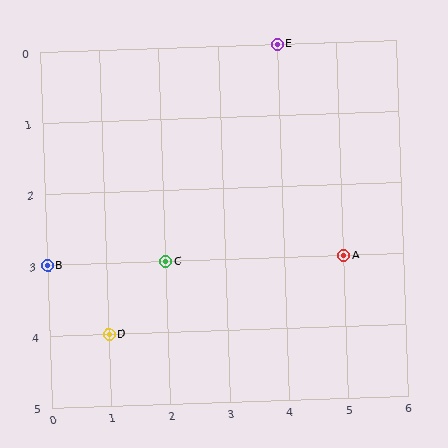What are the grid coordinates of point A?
Point A is at grid coordinates (5, 3).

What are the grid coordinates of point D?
Point D is at grid coordinates (1, 4).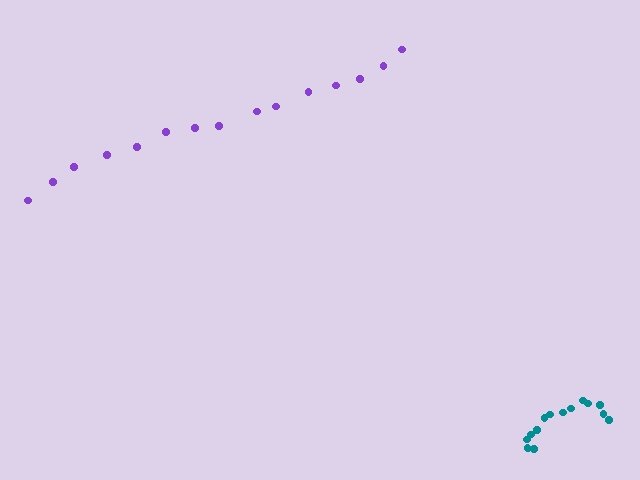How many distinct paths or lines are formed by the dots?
There are 2 distinct paths.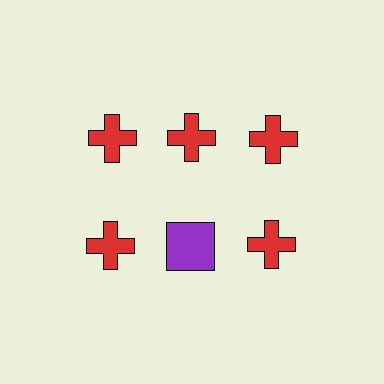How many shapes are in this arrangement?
There are 6 shapes arranged in a grid pattern.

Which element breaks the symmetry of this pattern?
The purple square in the second row, second from left column breaks the symmetry. All other shapes are red crosses.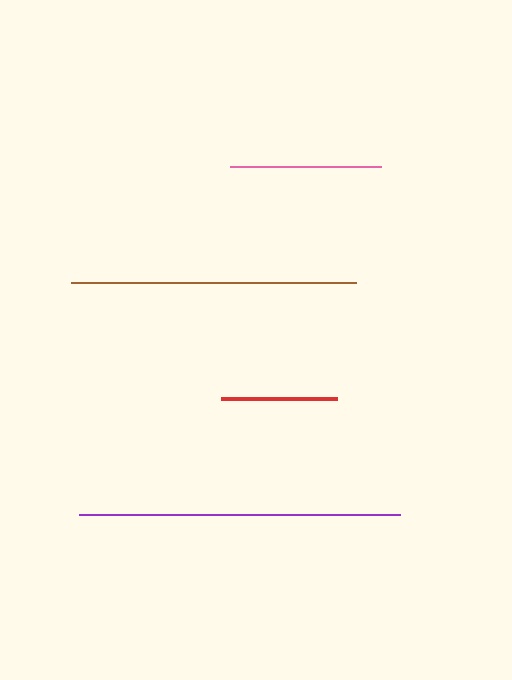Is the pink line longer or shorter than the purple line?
The purple line is longer than the pink line.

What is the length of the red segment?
The red segment is approximately 116 pixels long.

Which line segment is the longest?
The purple line is the longest at approximately 320 pixels.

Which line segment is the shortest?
The red line is the shortest at approximately 116 pixels.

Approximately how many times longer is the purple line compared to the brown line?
The purple line is approximately 1.1 times the length of the brown line.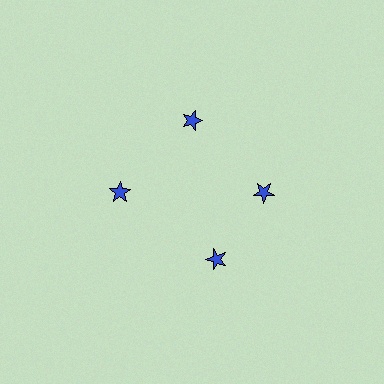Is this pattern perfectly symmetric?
No. The 4 blue stars are arranged in a ring, but one element near the 6 o'clock position is rotated out of alignment along the ring, breaking the 4-fold rotational symmetry.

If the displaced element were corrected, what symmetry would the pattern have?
It would have 4-fold rotational symmetry — the pattern would map onto itself every 90 degrees.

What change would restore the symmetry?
The symmetry would be restored by rotating it back into even spacing with its neighbors so that all 4 stars sit at equal angles and equal distance from the center.